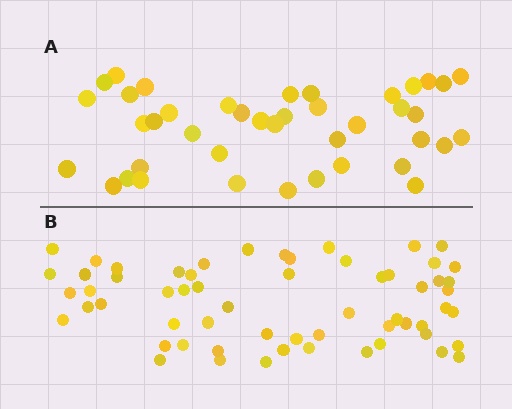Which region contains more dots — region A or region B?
Region B (the bottom region) has more dots.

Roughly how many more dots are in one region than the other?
Region B has approximately 20 more dots than region A.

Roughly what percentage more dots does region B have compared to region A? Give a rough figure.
About 45% more.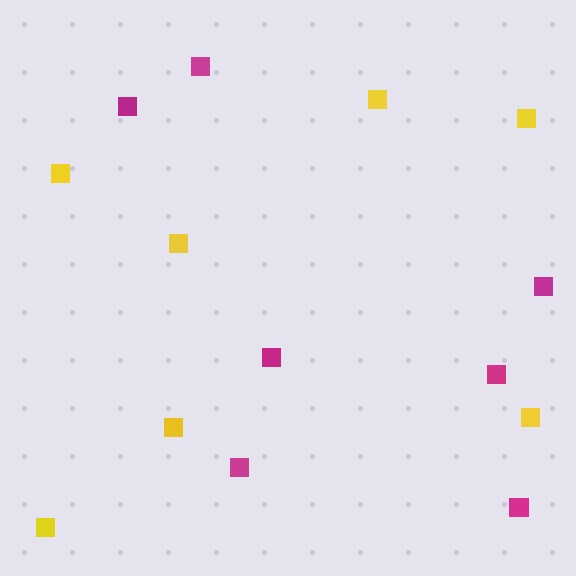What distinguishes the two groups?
There are 2 groups: one group of magenta squares (7) and one group of yellow squares (7).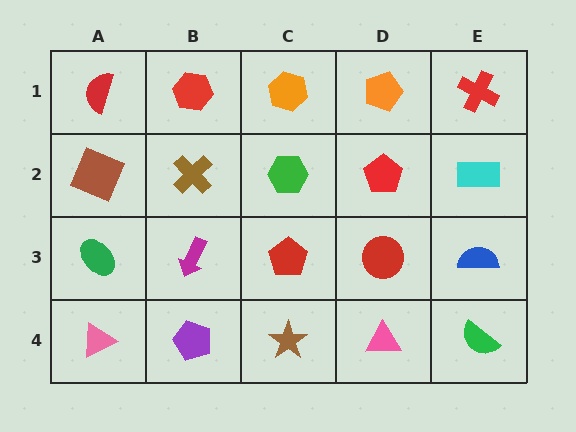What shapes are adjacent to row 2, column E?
A red cross (row 1, column E), a blue semicircle (row 3, column E), a red pentagon (row 2, column D).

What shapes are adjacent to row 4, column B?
A magenta arrow (row 3, column B), a pink triangle (row 4, column A), a brown star (row 4, column C).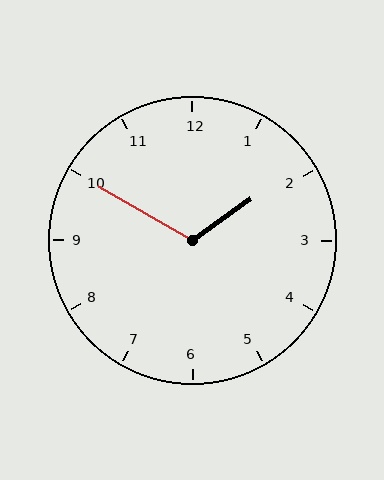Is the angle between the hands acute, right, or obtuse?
It is obtuse.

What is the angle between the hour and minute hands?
Approximately 115 degrees.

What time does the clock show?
1:50.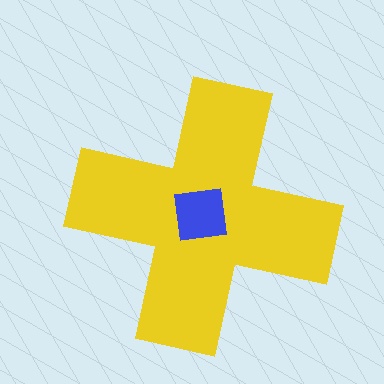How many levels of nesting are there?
2.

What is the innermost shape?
The blue square.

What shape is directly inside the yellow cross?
The blue square.